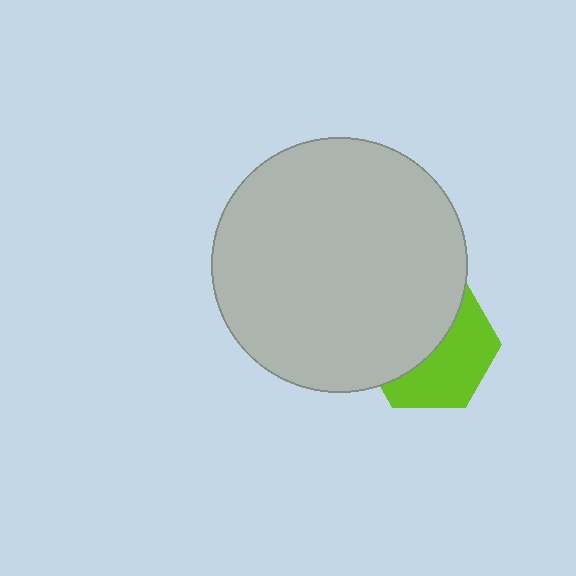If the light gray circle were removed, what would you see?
You would see the complete lime hexagon.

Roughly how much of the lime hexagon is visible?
About half of it is visible (roughly 48%).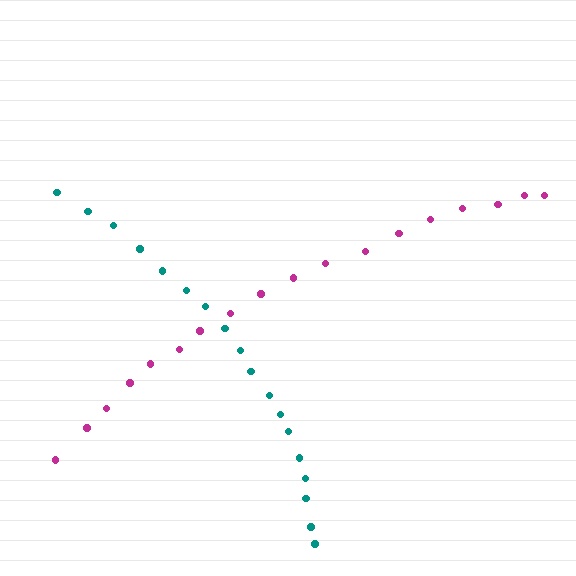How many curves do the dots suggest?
There are 2 distinct paths.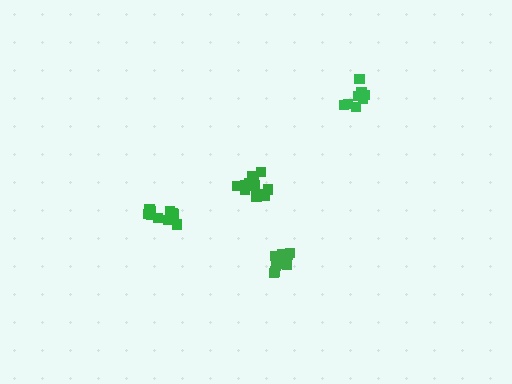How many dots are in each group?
Group 1: 12 dots, Group 2: 8 dots, Group 3: 13 dots, Group 4: 10 dots (43 total).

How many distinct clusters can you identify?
There are 4 distinct clusters.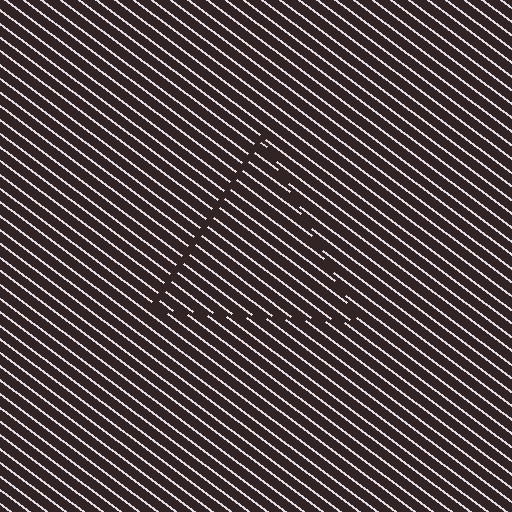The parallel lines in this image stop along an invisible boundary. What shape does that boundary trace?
An illusory triangle. The interior of the shape contains the same grating, shifted by half a period — the contour is defined by the phase discontinuity where line-ends from the inner and outer gratings abut.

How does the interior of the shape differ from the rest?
The interior of the shape contains the same grating, shifted by half a period — the contour is defined by the phase discontinuity where line-ends from the inner and outer gratings abut.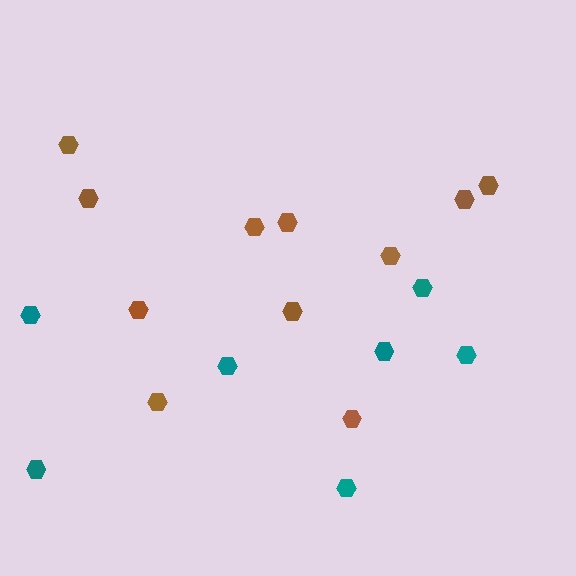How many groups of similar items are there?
There are 2 groups: one group of brown hexagons (11) and one group of teal hexagons (7).